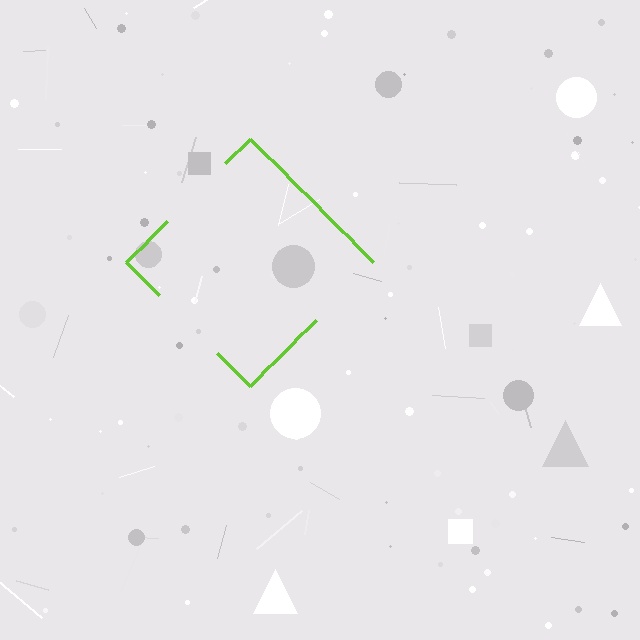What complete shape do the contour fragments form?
The contour fragments form a diamond.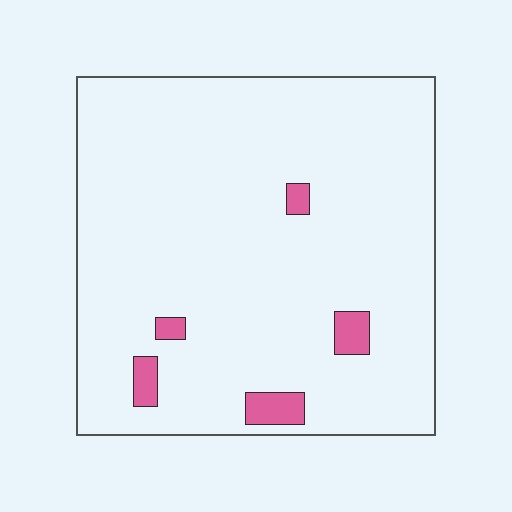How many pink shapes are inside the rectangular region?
5.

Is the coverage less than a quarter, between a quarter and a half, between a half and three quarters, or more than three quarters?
Less than a quarter.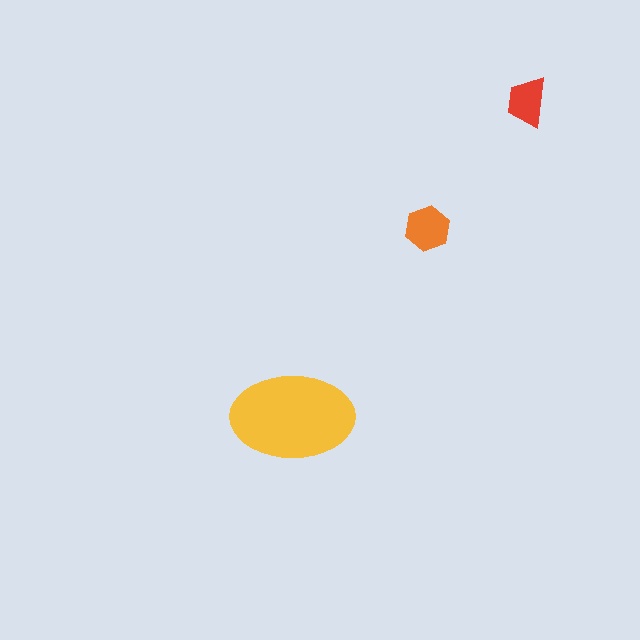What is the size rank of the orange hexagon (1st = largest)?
2nd.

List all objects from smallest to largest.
The red trapezoid, the orange hexagon, the yellow ellipse.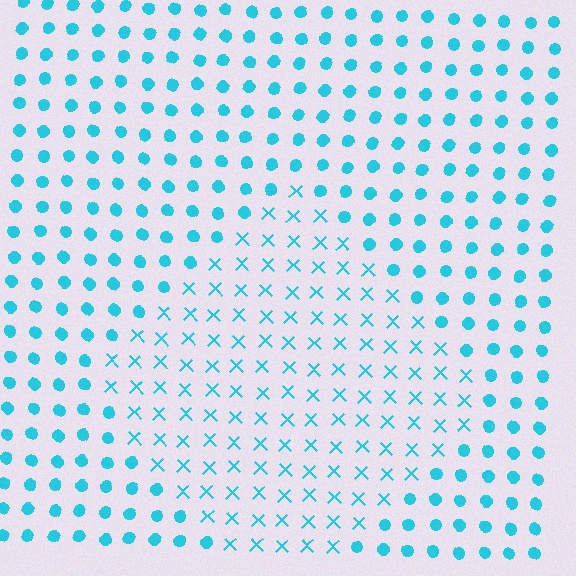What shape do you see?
I see a diamond.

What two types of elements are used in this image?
The image uses X marks inside the diamond region and circles outside it.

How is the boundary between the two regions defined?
The boundary is defined by a change in element shape: X marks inside vs. circles outside. All elements share the same color and spacing.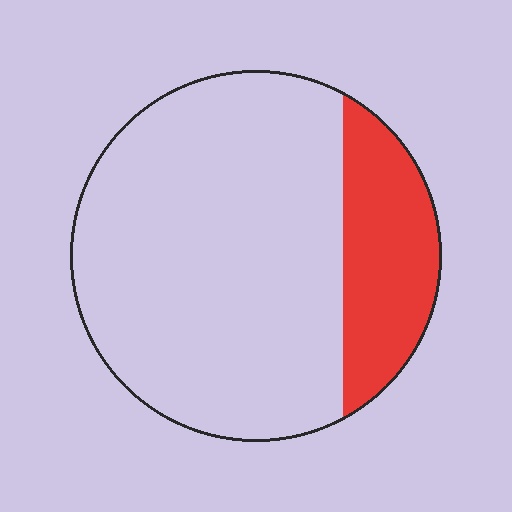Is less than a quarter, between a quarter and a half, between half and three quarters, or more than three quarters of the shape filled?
Less than a quarter.